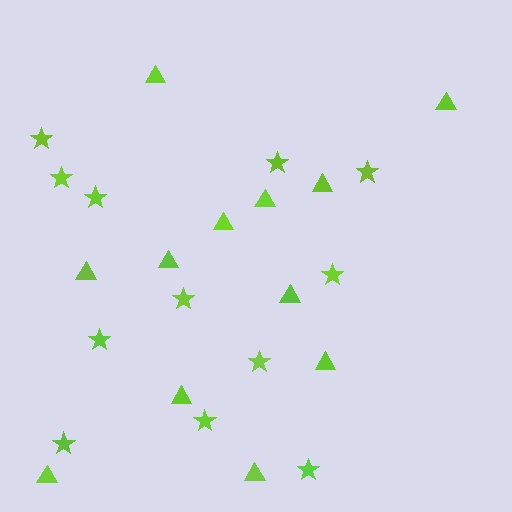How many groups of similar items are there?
There are 2 groups: one group of stars (12) and one group of triangles (12).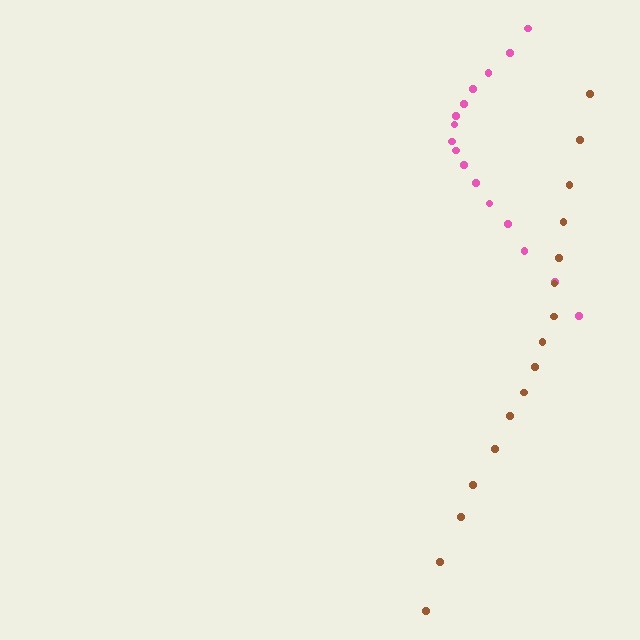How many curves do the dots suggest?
There are 2 distinct paths.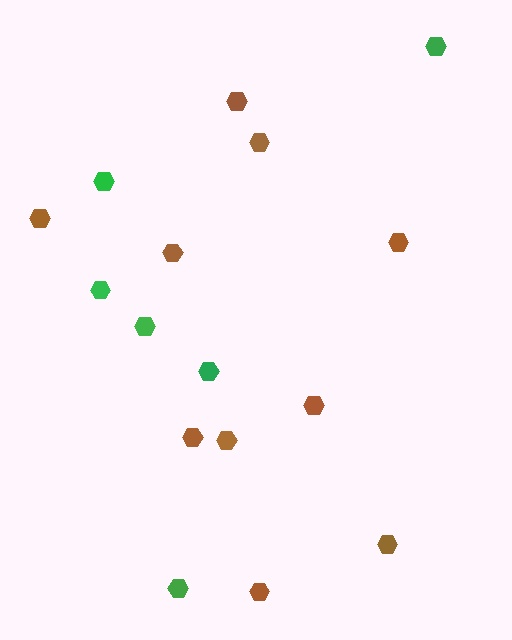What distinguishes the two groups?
There are 2 groups: one group of brown hexagons (10) and one group of green hexagons (6).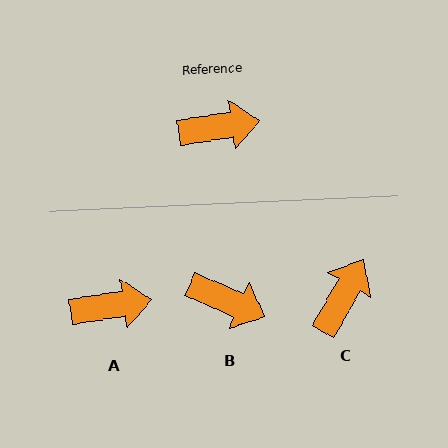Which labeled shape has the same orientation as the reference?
A.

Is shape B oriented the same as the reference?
No, it is off by about 32 degrees.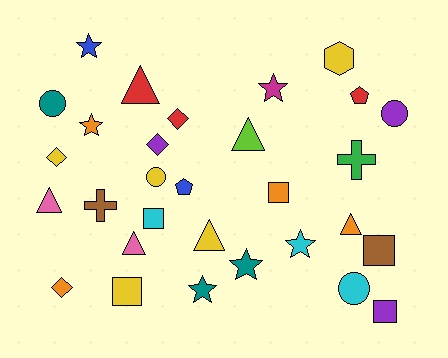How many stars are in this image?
There are 6 stars.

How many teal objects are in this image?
There are 3 teal objects.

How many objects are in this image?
There are 30 objects.